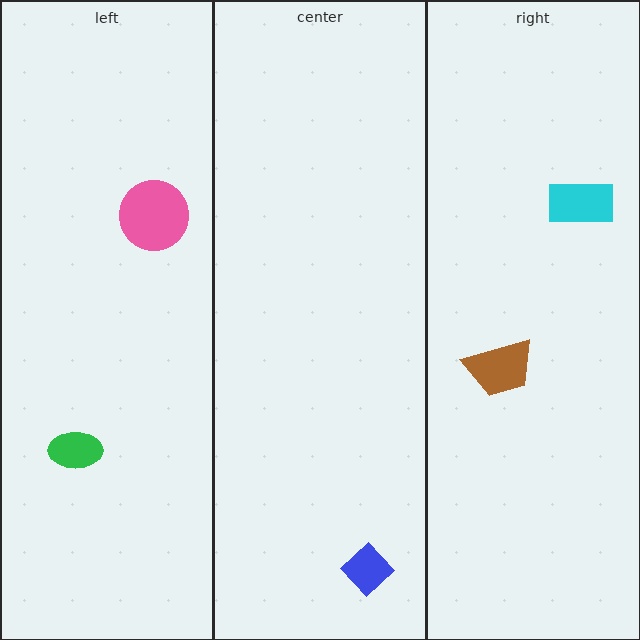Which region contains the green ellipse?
The left region.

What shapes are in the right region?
The brown trapezoid, the cyan rectangle.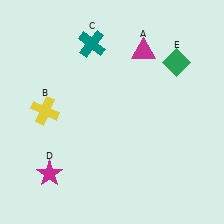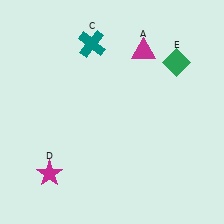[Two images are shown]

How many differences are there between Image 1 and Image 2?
There is 1 difference between the two images.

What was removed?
The yellow cross (B) was removed in Image 2.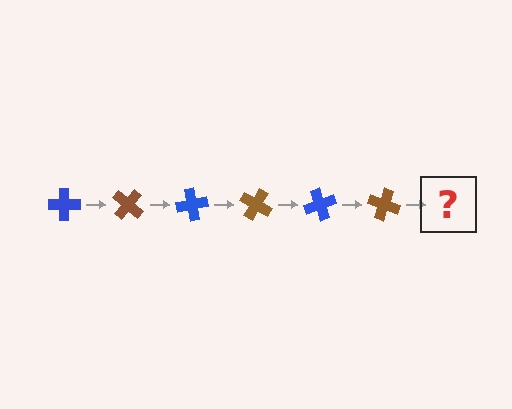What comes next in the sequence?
The next element should be a blue cross, rotated 240 degrees from the start.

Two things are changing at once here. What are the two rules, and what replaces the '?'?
The two rules are that it rotates 40 degrees each step and the color cycles through blue and brown. The '?' should be a blue cross, rotated 240 degrees from the start.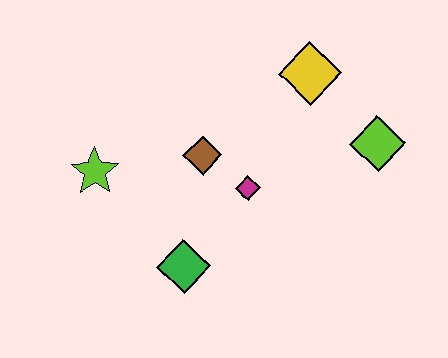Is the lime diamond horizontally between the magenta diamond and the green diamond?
No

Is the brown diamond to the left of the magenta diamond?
Yes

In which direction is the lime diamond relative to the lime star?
The lime diamond is to the right of the lime star.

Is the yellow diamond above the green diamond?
Yes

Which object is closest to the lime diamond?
The yellow diamond is closest to the lime diamond.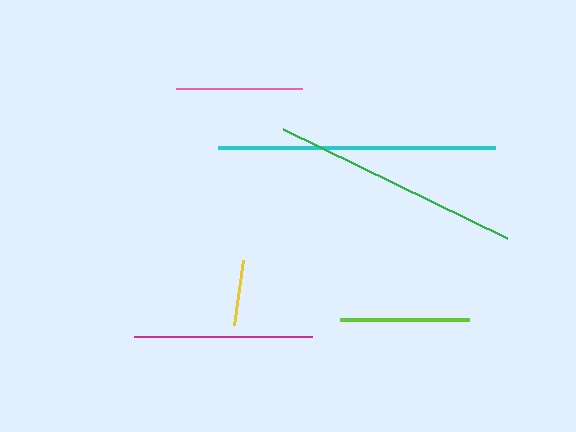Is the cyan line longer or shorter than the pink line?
The cyan line is longer than the pink line.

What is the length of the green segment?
The green segment is approximately 250 pixels long.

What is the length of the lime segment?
The lime segment is approximately 129 pixels long.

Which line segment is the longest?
The cyan line is the longest at approximately 278 pixels.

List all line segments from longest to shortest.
From longest to shortest: cyan, green, magenta, lime, pink, yellow.